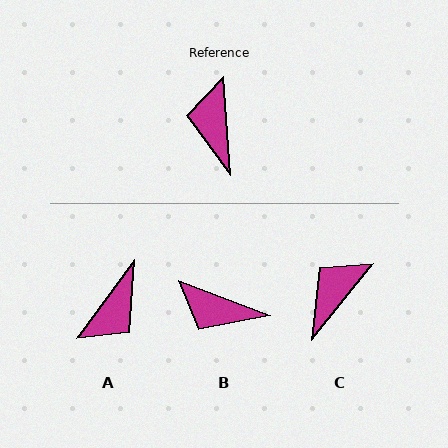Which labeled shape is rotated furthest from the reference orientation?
A, about 140 degrees away.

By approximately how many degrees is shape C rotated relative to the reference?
Approximately 43 degrees clockwise.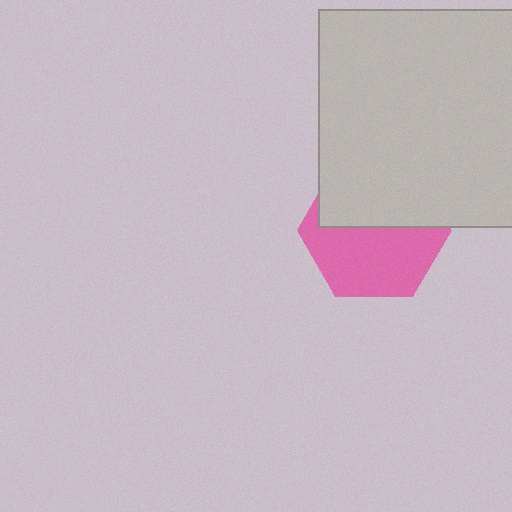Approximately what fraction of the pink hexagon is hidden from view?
Roughly 45% of the pink hexagon is hidden behind the light gray square.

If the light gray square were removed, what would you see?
You would see the complete pink hexagon.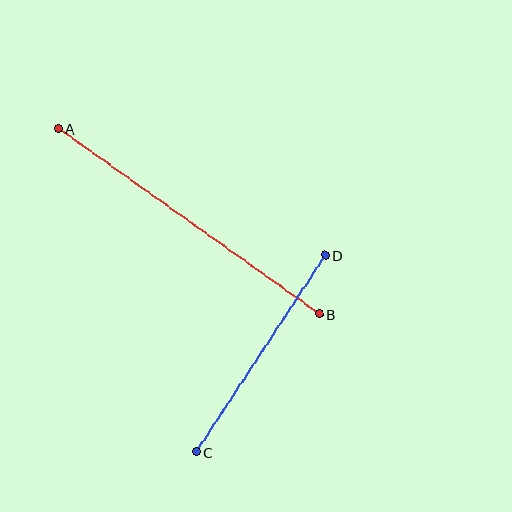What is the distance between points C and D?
The distance is approximately 235 pixels.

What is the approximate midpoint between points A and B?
The midpoint is at approximately (189, 221) pixels.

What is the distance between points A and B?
The distance is approximately 320 pixels.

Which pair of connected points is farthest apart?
Points A and B are farthest apart.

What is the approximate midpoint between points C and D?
The midpoint is at approximately (261, 353) pixels.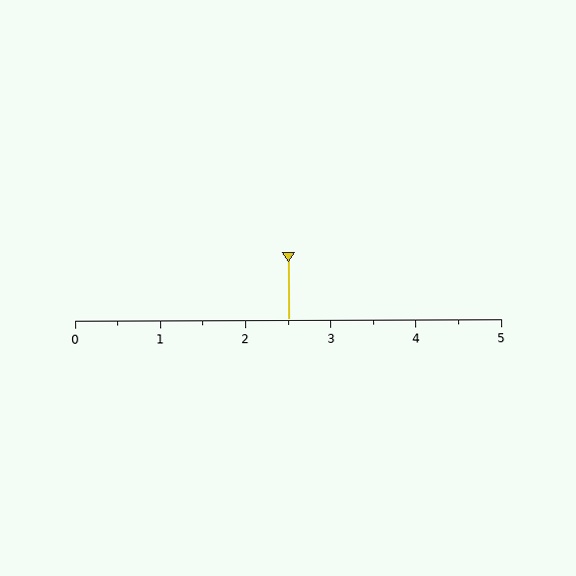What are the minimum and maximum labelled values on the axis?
The axis runs from 0 to 5.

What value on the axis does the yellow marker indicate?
The marker indicates approximately 2.5.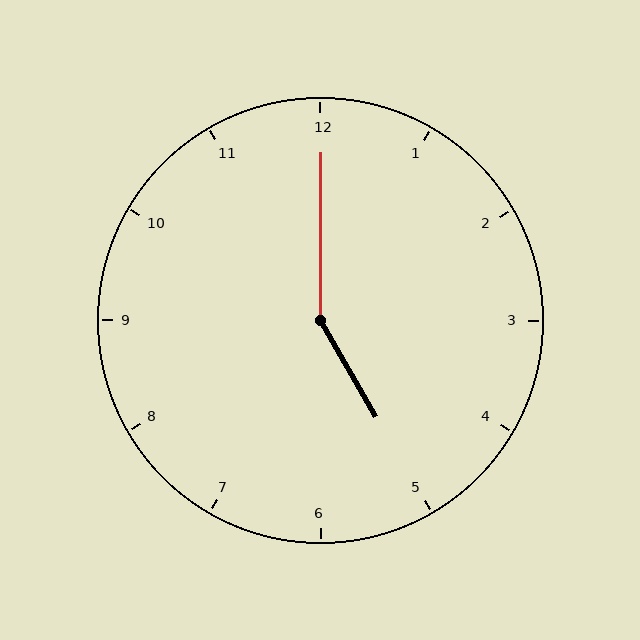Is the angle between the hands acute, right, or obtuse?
It is obtuse.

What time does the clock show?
5:00.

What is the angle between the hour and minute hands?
Approximately 150 degrees.